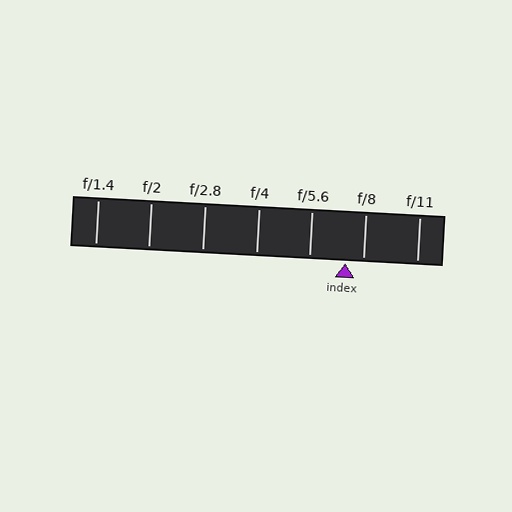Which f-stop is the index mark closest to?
The index mark is closest to f/8.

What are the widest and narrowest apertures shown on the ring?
The widest aperture shown is f/1.4 and the narrowest is f/11.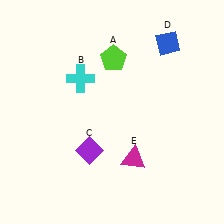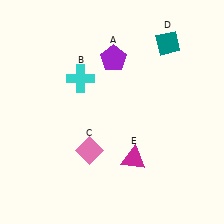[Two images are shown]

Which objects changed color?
A changed from lime to purple. C changed from purple to pink. D changed from blue to teal.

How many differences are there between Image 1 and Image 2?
There are 3 differences between the two images.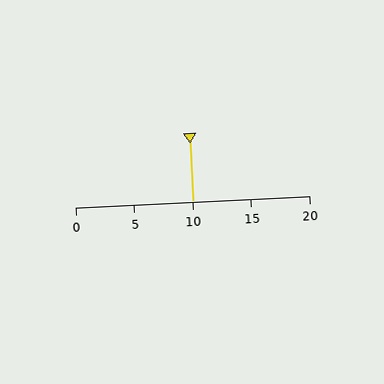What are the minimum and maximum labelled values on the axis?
The axis runs from 0 to 20.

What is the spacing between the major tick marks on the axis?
The major ticks are spaced 5 apart.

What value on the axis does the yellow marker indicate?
The marker indicates approximately 10.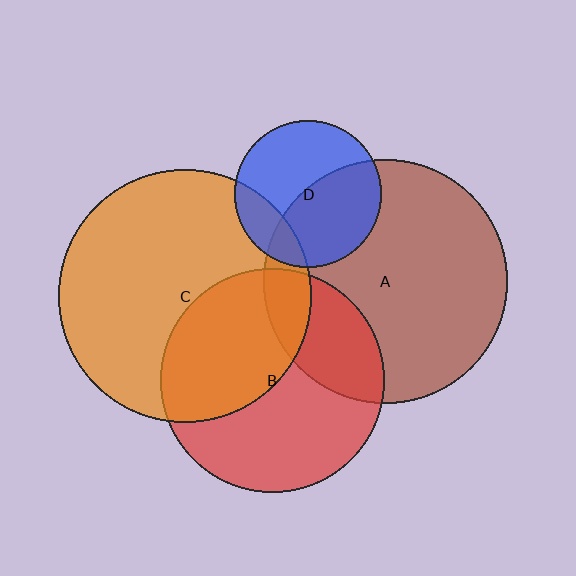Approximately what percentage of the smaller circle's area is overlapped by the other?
Approximately 45%.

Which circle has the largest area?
Circle C (orange).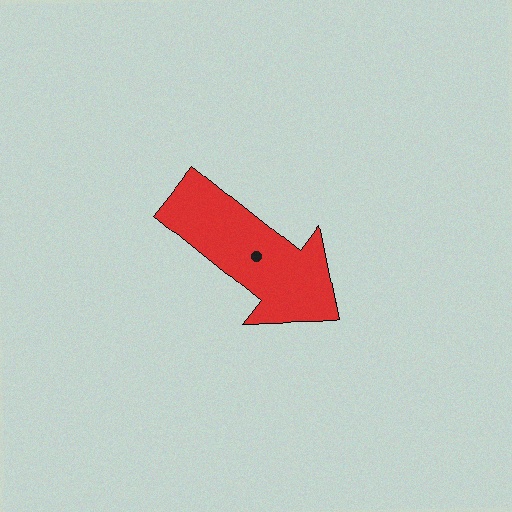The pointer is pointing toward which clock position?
Roughly 4 o'clock.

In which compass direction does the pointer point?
Southeast.